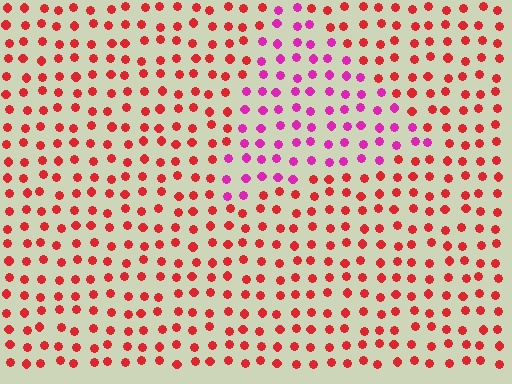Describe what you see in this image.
The image is filled with small red elements in a uniform arrangement. A triangle-shaped region is visible where the elements are tinted to a slightly different hue, forming a subtle color boundary.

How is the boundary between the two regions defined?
The boundary is defined purely by a slight shift in hue (about 44 degrees). Spacing, size, and orientation are identical on both sides.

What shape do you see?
I see a triangle.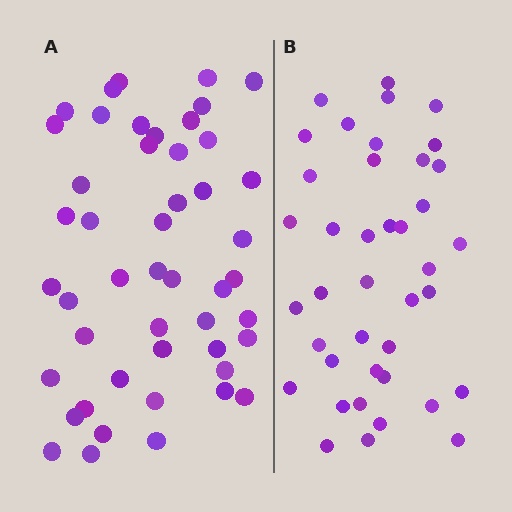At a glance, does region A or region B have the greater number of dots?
Region A (the left region) has more dots.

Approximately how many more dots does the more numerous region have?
Region A has roughly 8 or so more dots than region B.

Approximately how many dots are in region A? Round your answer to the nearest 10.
About 50 dots. (The exact count is 48, which rounds to 50.)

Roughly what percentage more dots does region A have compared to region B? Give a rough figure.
About 20% more.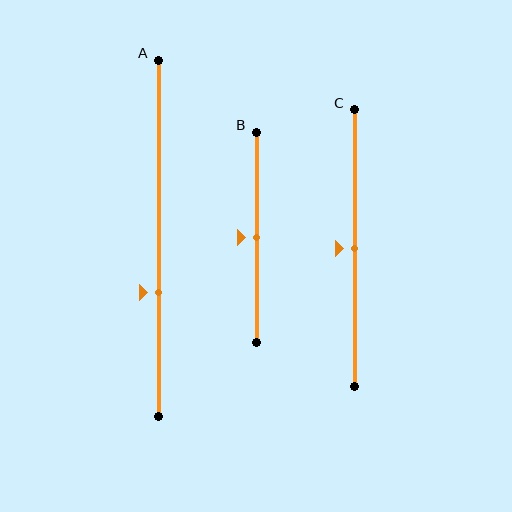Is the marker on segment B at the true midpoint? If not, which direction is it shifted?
Yes, the marker on segment B is at the true midpoint.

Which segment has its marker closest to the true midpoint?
Segment B has its marker closest to the true midpoint.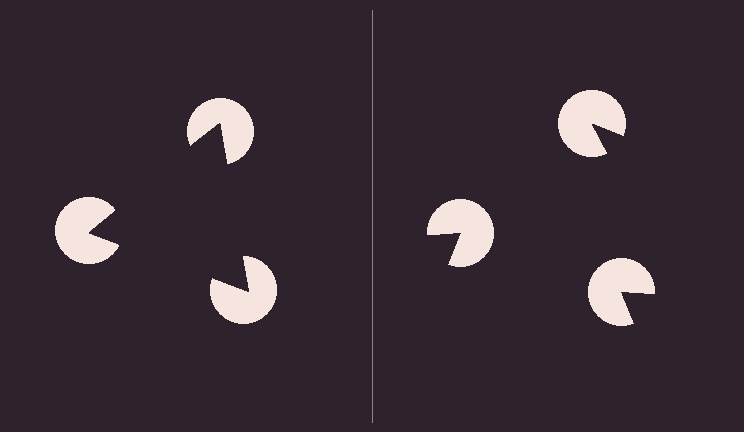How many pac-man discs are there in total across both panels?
6 — 3 on each side.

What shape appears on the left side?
An illusory triangle.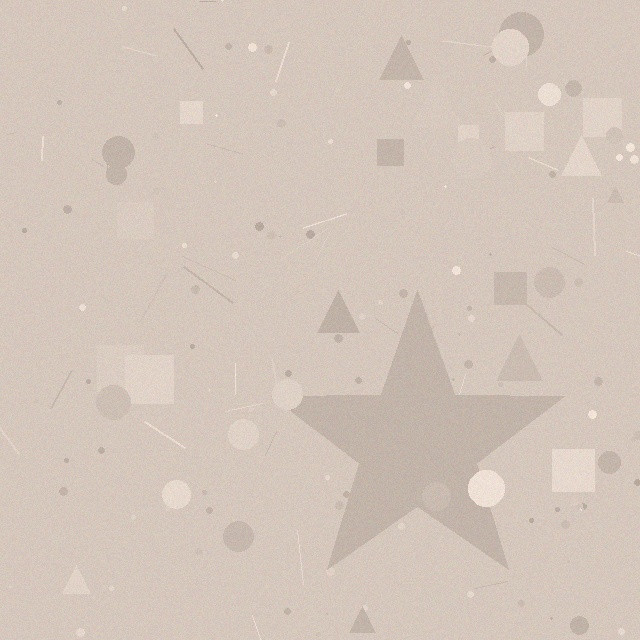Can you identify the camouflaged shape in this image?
The camouflaged shape is a star.